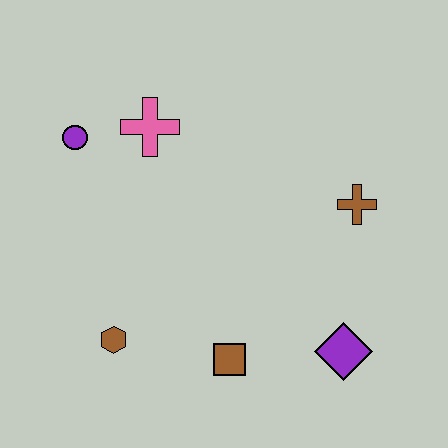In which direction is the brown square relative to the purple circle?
The brown square is below the purple circle.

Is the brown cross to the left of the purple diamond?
No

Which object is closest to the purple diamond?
The brown square is closest to the purple diamond.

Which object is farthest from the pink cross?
The purple diamond is farthest from the pink cross.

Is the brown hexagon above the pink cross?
No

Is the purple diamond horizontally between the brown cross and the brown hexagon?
Yes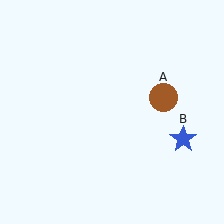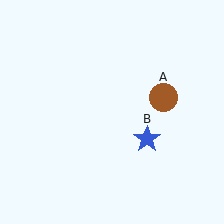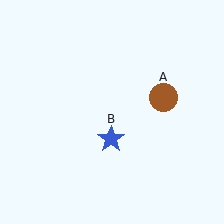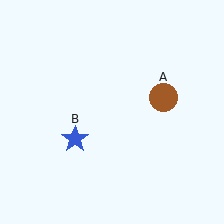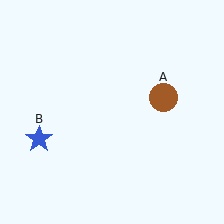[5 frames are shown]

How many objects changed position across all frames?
1 object changed position: blue star (object B).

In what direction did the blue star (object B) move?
The blue star (object B) moved left.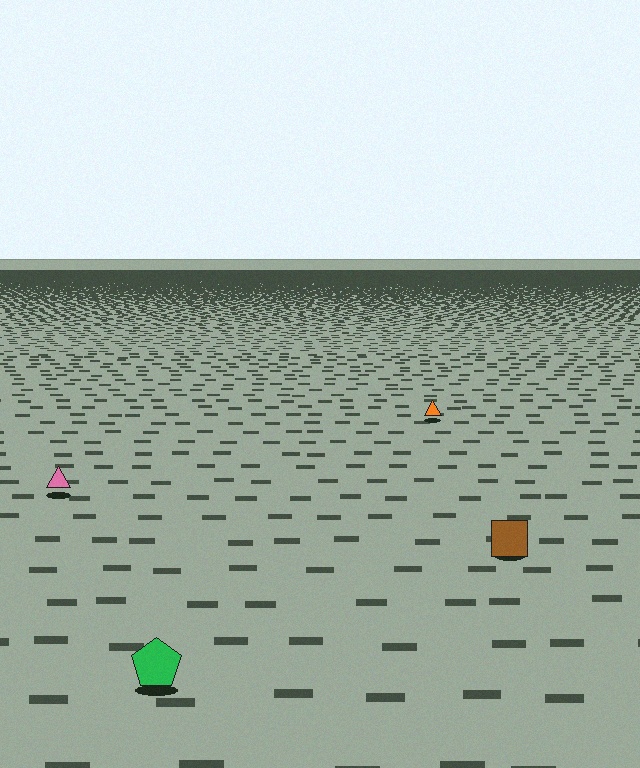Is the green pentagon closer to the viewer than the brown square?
Yes. The green pentagon is closer — you can tell from the texture gradient: the ground texture is coarser near it.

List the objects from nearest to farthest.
From nearest to farthest: the green pentagon, the brown square, the pink triangle, the orange triangle.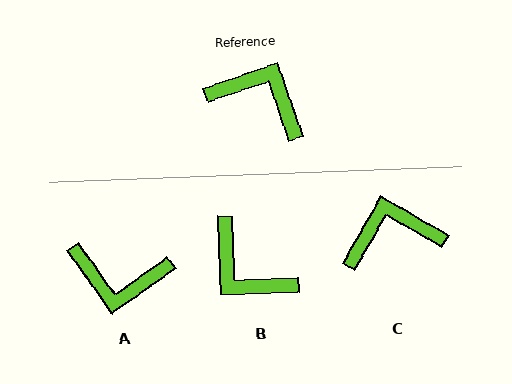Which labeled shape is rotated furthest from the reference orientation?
A, about 163 degrees away.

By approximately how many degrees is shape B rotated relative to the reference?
Approximately 163 degrees counter-clockwise.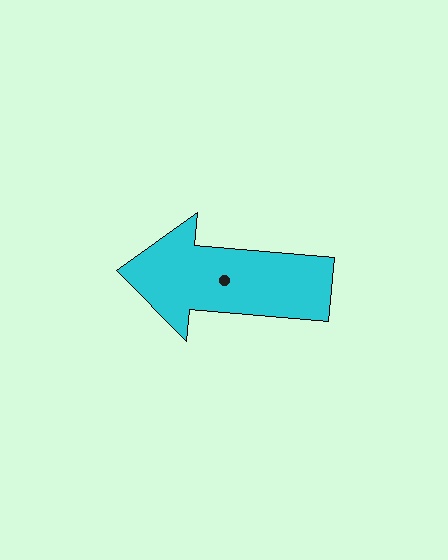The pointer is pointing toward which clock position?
Roughly 9 o'clock.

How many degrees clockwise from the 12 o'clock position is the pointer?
Approximately 275 degrees.